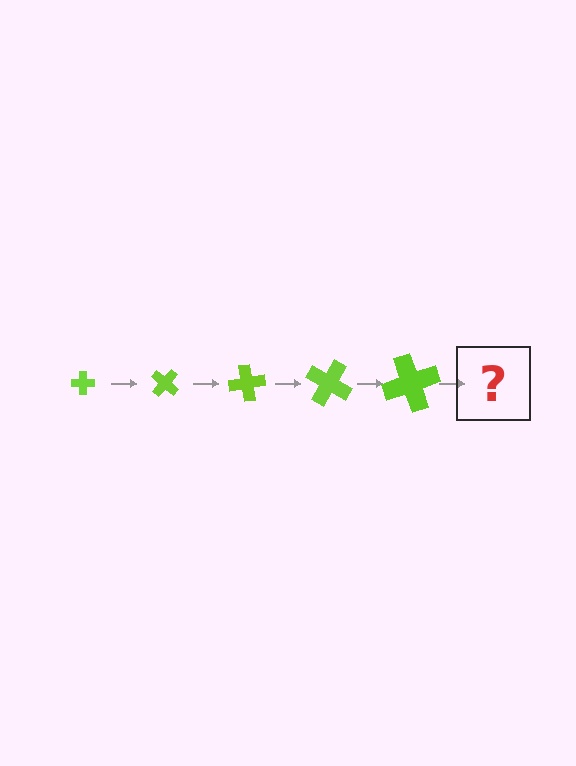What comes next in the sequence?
The next element should be a cross, larger than the previous one and rotated 200 degrees from the start.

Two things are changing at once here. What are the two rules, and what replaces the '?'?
The two rules are that the cross grows larger each step and it rotates 40 degrees each step. The '?' should be a cross, larger than the previous one and rotated 200 degrees from the start.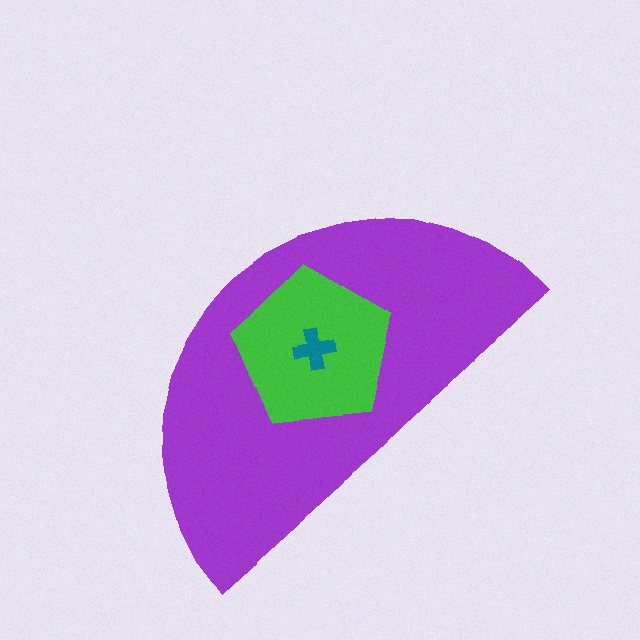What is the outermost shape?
The purple semicircle.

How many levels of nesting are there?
3.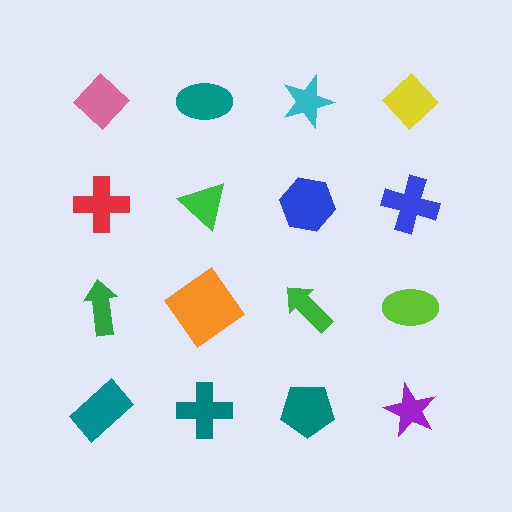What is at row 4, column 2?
A teal cross.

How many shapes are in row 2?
4 shapes.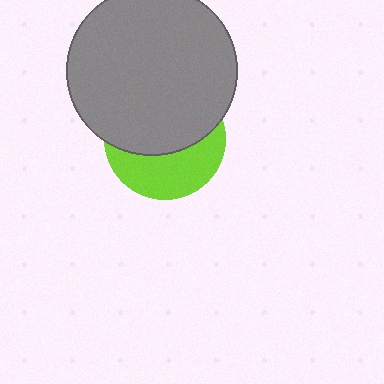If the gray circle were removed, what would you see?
You would see the complete lime circle.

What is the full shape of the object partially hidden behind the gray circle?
The partially hidden object is a lime circle.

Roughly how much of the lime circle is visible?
A small part of it is visible (roughly 42%).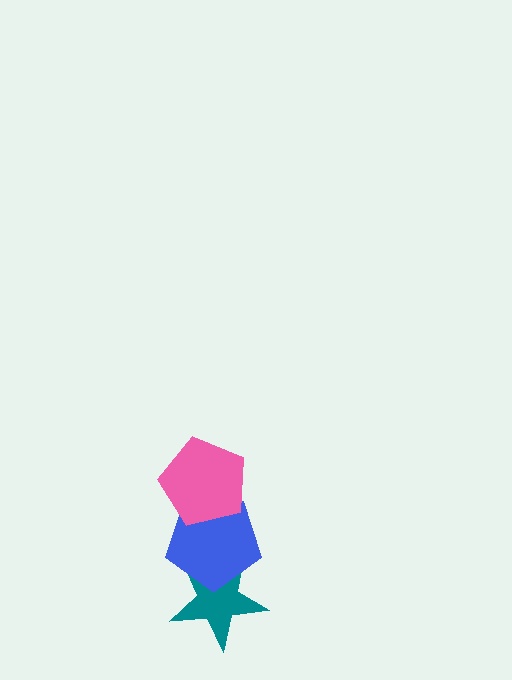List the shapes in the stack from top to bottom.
From top to bottom: the pink pentagon, the blue pentagon, the teal star.